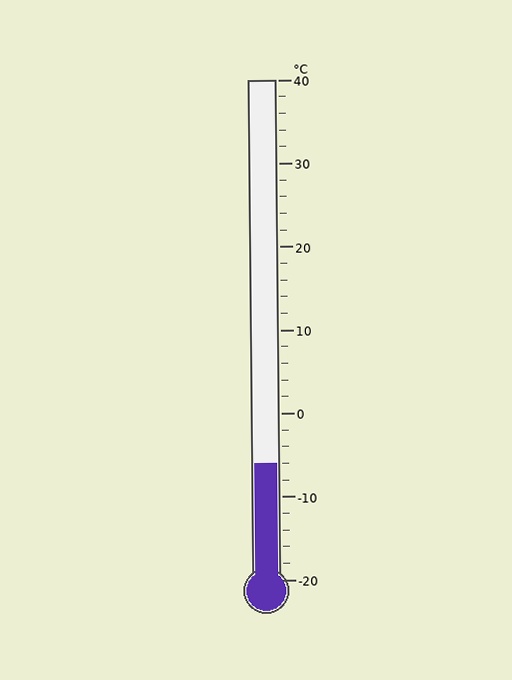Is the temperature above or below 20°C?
The temperature is below 20°C.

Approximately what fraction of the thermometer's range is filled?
The thermometer is filled to approximately 25% of its range.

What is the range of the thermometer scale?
The thermometer scale ranges from -20°C to 40°C.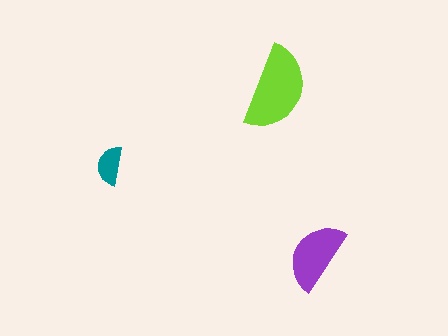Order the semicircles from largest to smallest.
the lime one, the purple one, the teal one.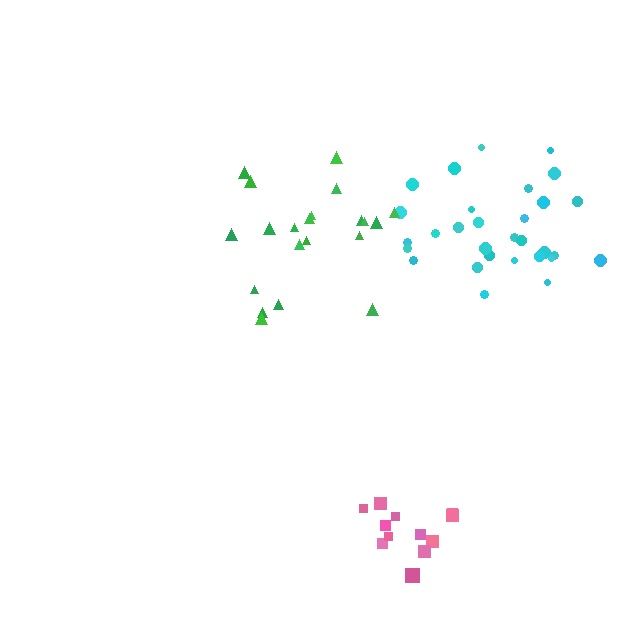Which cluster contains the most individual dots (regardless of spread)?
Cyan (30).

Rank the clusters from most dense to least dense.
pink, cyan, green.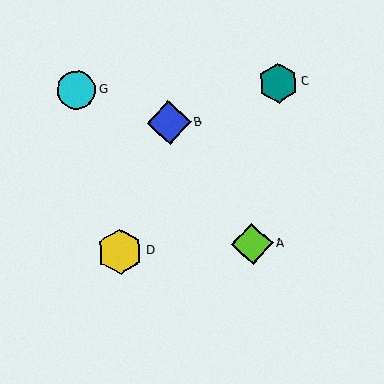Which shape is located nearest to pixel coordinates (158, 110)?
The blue diamond (labeled B) at (169, 123) is nearest to that location.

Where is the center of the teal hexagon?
The center of the teal hexagon is at (279, 83).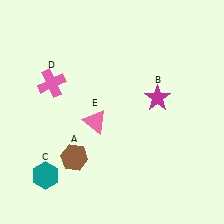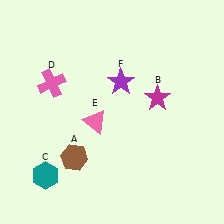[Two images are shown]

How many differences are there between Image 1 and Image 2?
There is 1 difference between the two images.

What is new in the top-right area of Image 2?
A purple star (F) was added in the top-right area of Image 2.